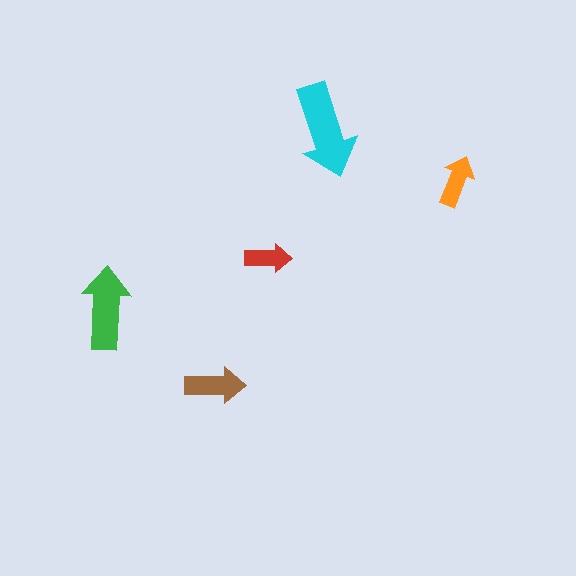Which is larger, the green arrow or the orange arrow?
The green one.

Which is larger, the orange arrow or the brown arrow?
The brown one.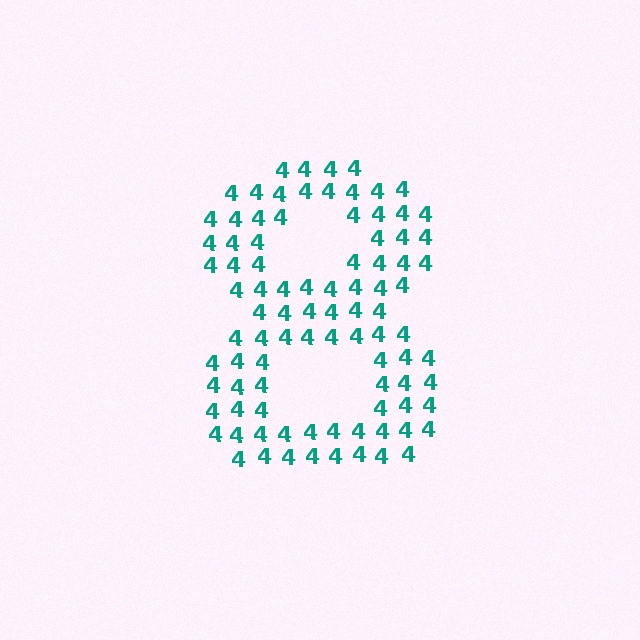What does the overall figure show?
The overall figure shows the digit 8.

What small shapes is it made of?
It is made of small digit 4's.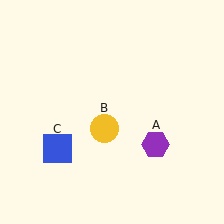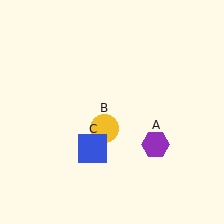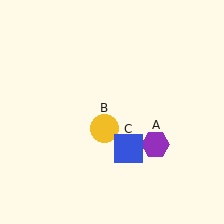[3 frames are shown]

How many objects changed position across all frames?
1 object changed position: blue square (object C).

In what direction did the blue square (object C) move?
The blue square (object C) moved right.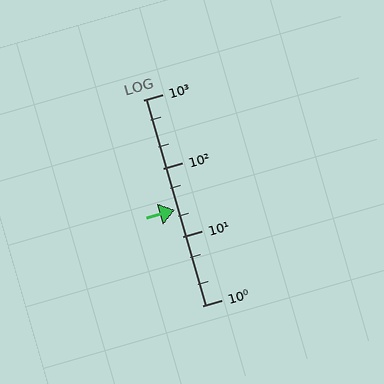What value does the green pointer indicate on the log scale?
The pointer indicates approximately 25.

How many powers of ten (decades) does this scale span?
The scale spans 3 decades, from 1 to 1000.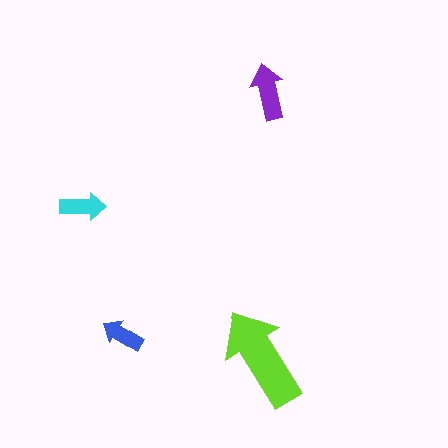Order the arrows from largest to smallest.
the lime one, the purple one, the cyan one, the blue one.